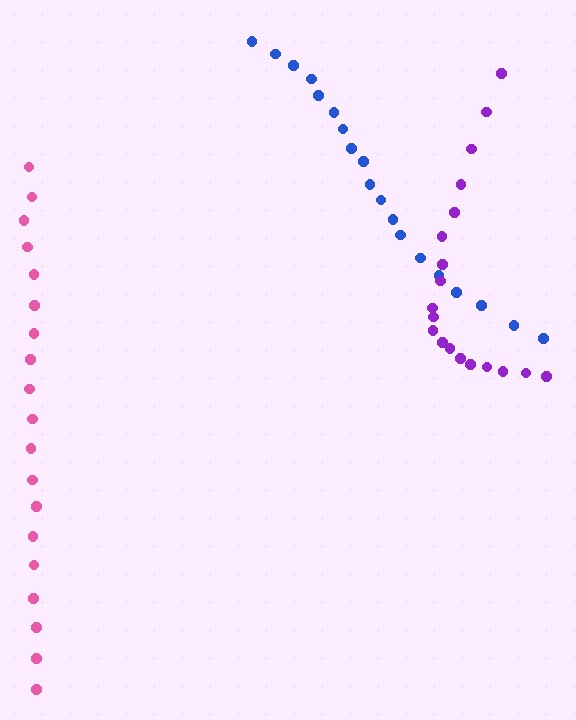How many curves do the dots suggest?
There are 3 distinct paths.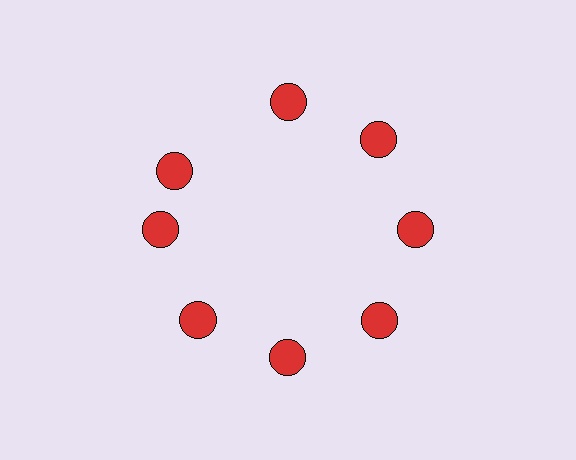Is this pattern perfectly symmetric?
No. The 8 red circles are arranged in a ring, but one element near the 10 o'clock position is rotated out of alignment along the ring, breaking the 8-fold rotational symmetry.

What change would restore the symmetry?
The symmetry would be restored by rotating it back into even spacing with its neighbors so that all 8 circles sit at equal angles and equal distance from the center.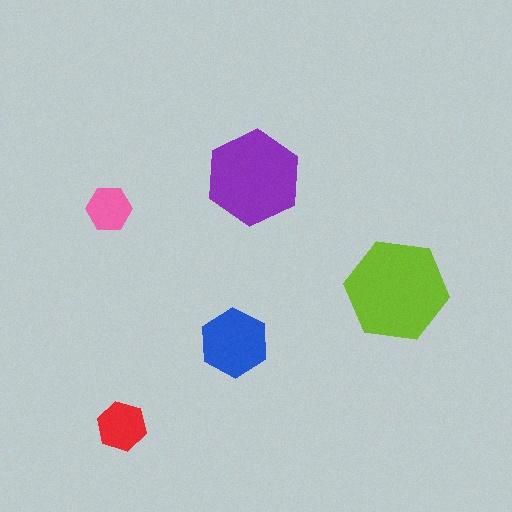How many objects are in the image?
There are 5 objects in the image.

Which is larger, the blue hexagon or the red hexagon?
The blue one.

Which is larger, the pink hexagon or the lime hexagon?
The lime one.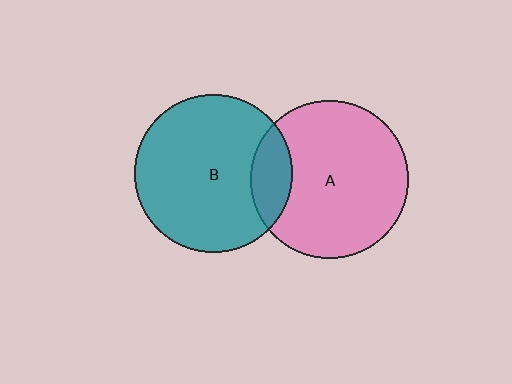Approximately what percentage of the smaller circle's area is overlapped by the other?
Approximately 15%.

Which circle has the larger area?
Circle A (pink).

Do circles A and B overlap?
Yes.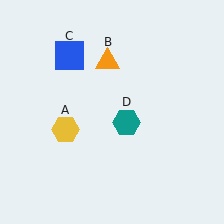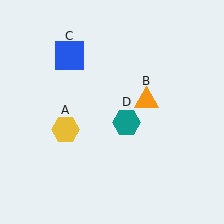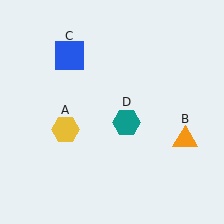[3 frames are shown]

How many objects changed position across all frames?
1 object changed position: orange triangle (object B).